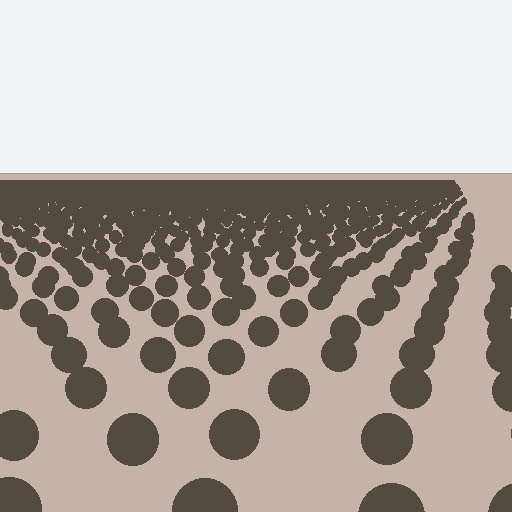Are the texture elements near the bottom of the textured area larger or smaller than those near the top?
Larger. Near the bottom, elements are closer to the viewer and appear at a bigger on-screen size.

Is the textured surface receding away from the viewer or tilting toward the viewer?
The surface is receding away from the viewer. Texture elements get smaller and denser toward the top.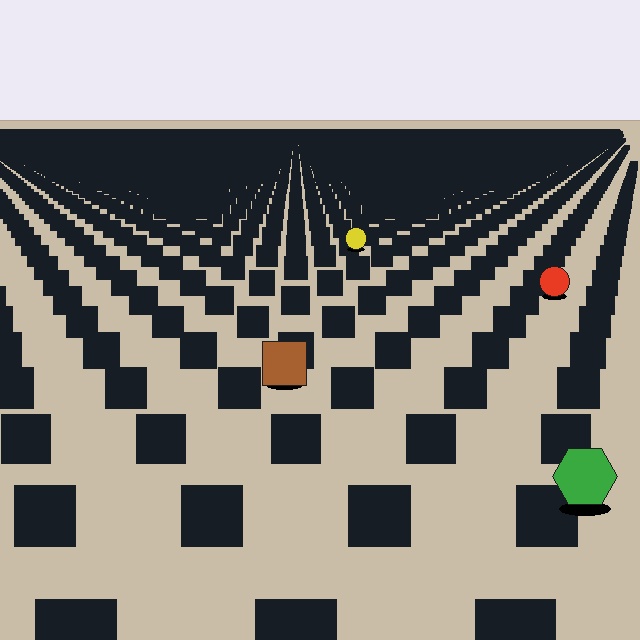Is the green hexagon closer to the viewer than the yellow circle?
Yes. The green hexagon is closer — you can tell from the texture gradient: the ground texture is coarser near it.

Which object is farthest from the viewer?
The yellow circle is farthest from the viewer. It appears smaller and the ground texture around it is denser.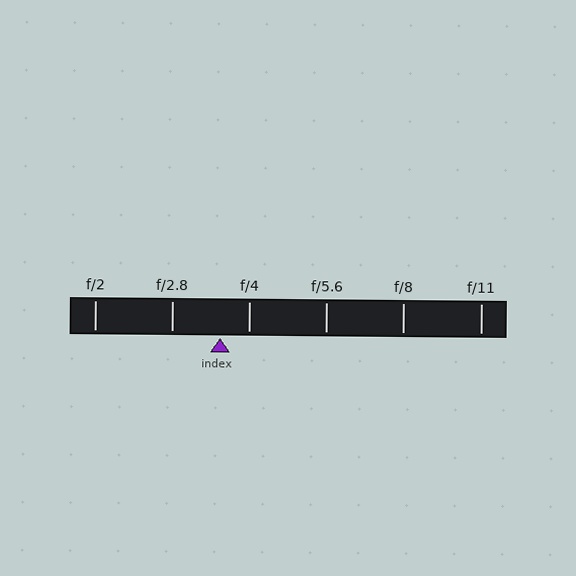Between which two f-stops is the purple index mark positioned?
The index mark is between f/2.8 and f/4.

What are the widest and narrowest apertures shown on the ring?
The widest aperture shown is f/2 and the narrowest is f/11.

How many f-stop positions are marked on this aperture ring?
There are 6 f-stop positions marked.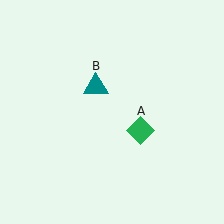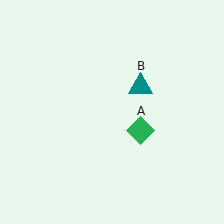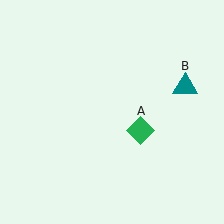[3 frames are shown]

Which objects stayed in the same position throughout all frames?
Green diamond (object A) remained stationary.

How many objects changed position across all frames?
1 object changed position: teal triangle (object B).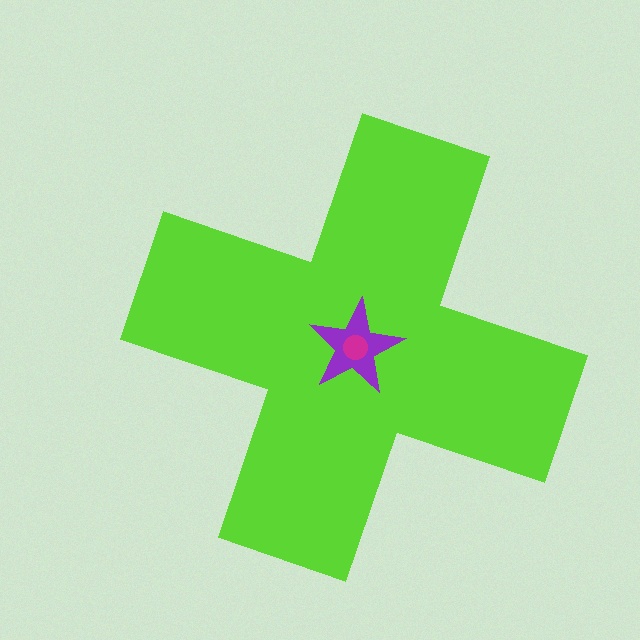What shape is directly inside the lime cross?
The purple star.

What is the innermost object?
The magenta circle.